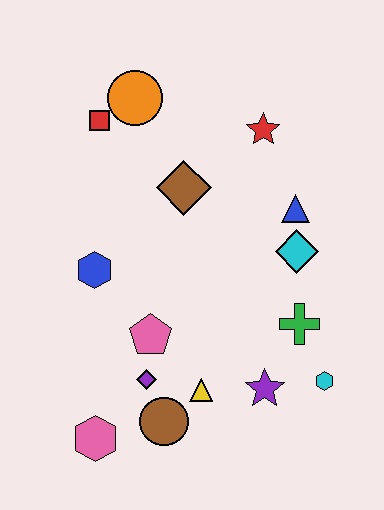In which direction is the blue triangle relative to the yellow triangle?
The blue triangle is above the yellow triangle.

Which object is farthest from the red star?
The pink hexagon is farthest from the red star.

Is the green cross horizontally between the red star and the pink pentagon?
No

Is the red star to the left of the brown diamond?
No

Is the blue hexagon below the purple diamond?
No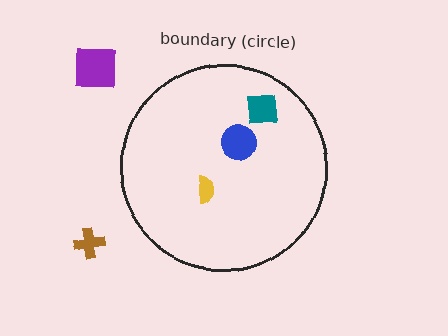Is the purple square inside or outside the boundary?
Outside.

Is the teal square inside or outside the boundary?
Inside.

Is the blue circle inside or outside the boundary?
Inside.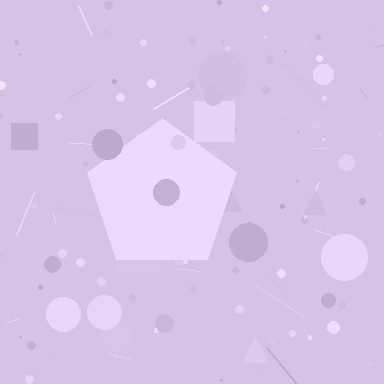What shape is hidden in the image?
A pentagon is hidden in the image.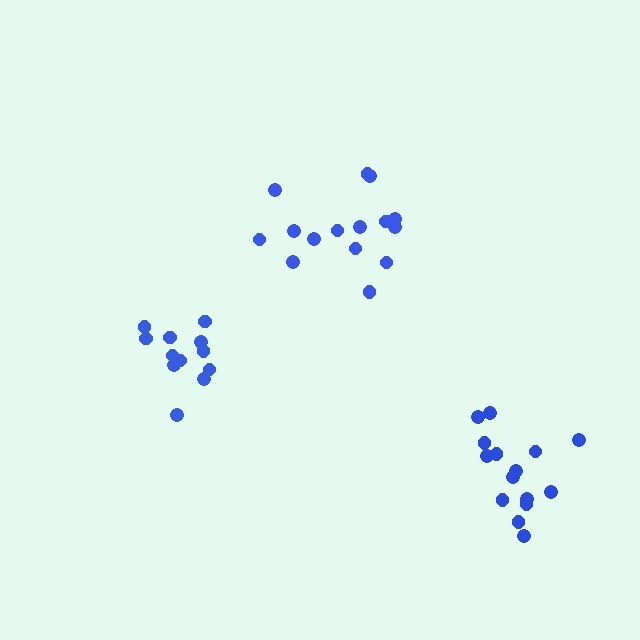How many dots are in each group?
Group 1: 15 dots, Group 2: 12 dots, Group 3: 15 dots (42 total).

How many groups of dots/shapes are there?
There are 3 groups.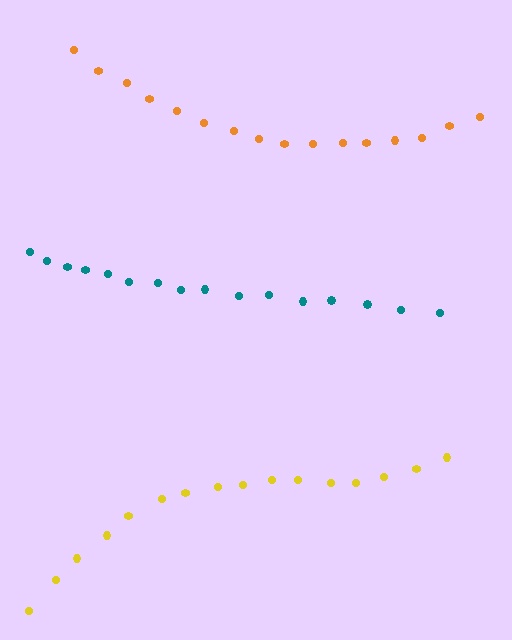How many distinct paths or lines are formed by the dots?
There are 3 distinct paths.